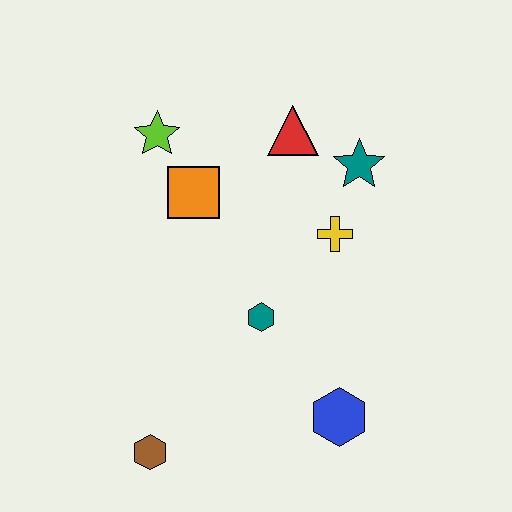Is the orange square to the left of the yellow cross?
Yes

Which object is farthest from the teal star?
The brown hexagon is farthest from the teal star.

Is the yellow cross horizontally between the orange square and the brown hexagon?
No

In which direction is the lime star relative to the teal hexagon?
The lime star is above the teal hexagon.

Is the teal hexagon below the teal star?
Yes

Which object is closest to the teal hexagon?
The yellow cross is closest to the teal hexagon.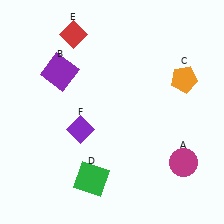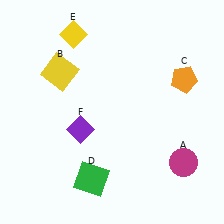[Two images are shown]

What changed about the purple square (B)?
In Image 1, B is purple. In Image 2, it changed to yellow.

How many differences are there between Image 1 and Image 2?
There are 2 differences between the two images.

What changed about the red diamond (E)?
In Image 1, E is red. In Image 2, it changed to yellow.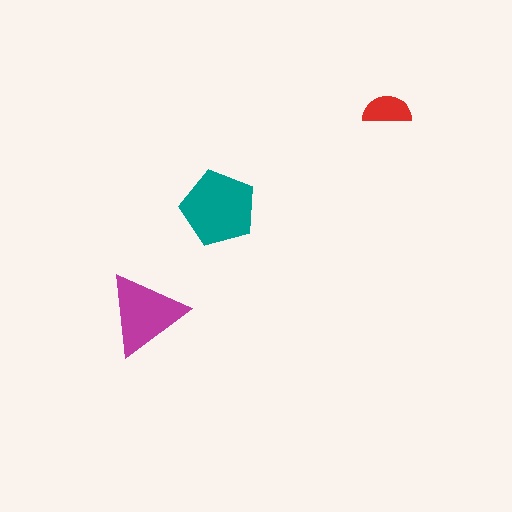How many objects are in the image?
There are 3 objects in the image.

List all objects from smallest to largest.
The red semicircle, the magenta triangle, the teal pentagon.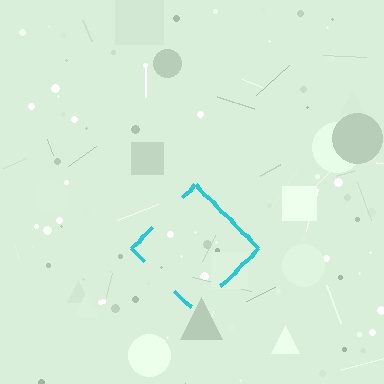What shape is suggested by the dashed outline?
The dashed outline suggests a diamond.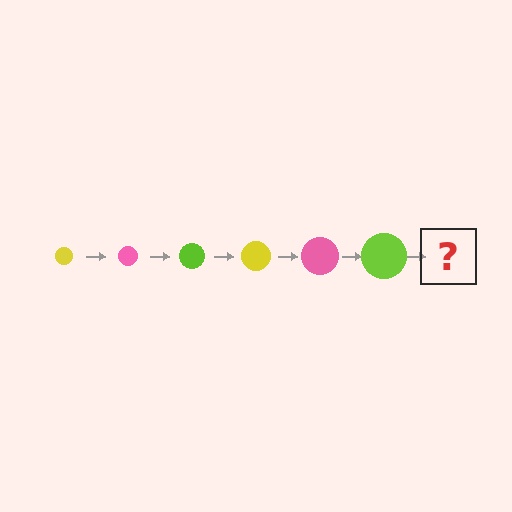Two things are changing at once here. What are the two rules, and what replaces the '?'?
The two rules are that the circle grows larger each step and the color cycles through yellow, pink, and lime. The '?' should be a yellow circle, larger than the previous one.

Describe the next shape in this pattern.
It should be a yellow circle, larger than the previous one.